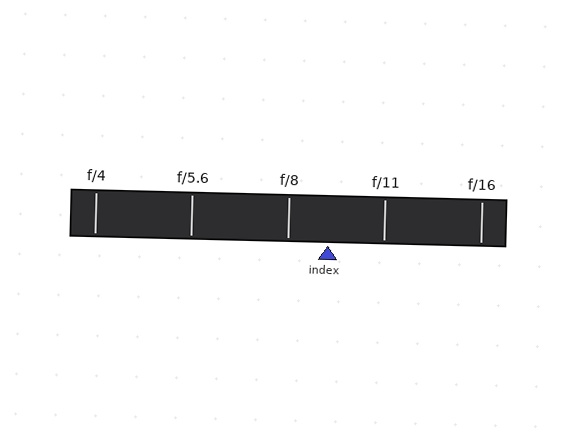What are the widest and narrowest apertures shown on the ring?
The widest aperture shown is f/4 and the narrowest is f/16.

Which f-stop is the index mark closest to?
The index mark is closest to f/8.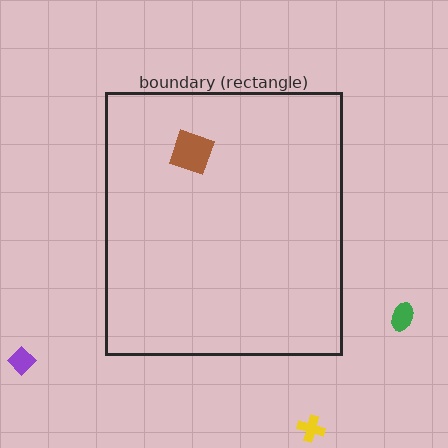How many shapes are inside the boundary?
1 inside, 3 outside.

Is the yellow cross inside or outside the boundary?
Outside.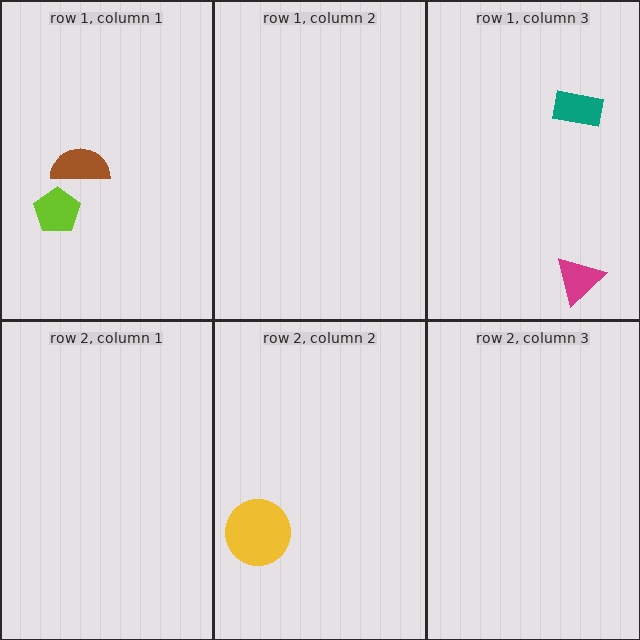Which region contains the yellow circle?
The row 2, column 2 region.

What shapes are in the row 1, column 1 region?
The brown semicircle, the lime pentagon.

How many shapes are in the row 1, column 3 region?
2.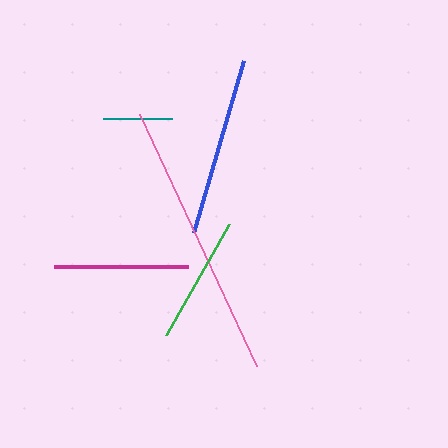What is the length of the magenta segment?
The magenta segment is approximately 134 pixels long.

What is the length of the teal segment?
The teal segment is approximately 69 pixels long.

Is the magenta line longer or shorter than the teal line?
The magenta line is longer than the teal line.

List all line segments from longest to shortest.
From longest to shortest: pink, blue, magenta, green, teal.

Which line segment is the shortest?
The teal line is the shortest at approximately 69 pixels.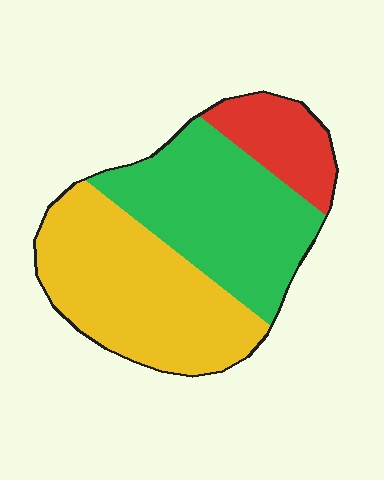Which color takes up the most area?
Yellow, at roughly 45%.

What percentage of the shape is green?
Green takes up about two fifths (2/5) of the shape.